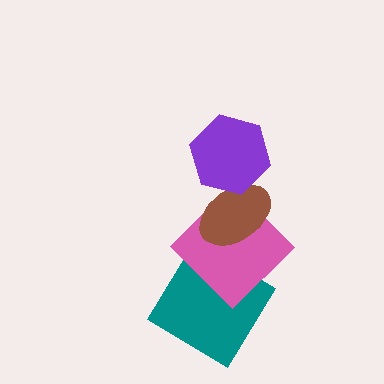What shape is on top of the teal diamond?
The pink diamond is on top of the teal diamond.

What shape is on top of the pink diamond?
The brown ellipse is on top of the pink diamond.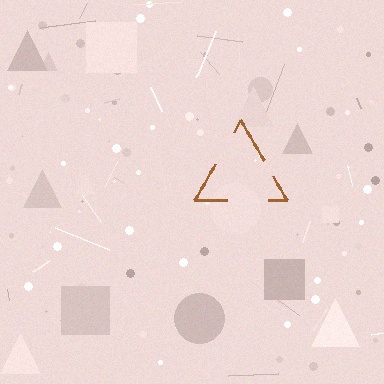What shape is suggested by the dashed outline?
The dashed outline suggests a triangle.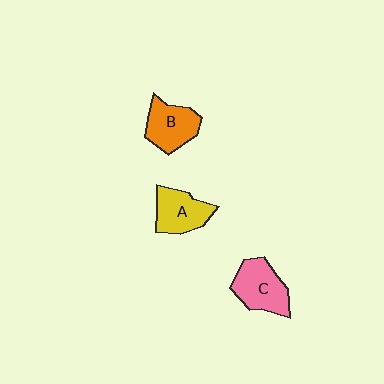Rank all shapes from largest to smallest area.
From largest to smallest: C (pink), B (orange), A (yellow).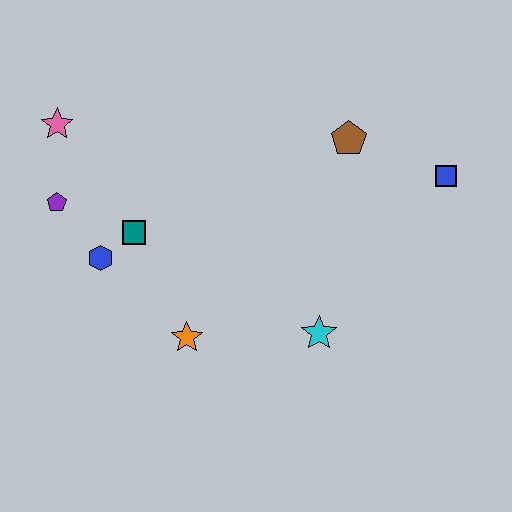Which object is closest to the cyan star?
The orange star is closest to the cyan star.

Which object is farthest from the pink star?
The blue square is farthest from the pink star.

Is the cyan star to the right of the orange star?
Yes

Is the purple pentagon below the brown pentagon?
Yes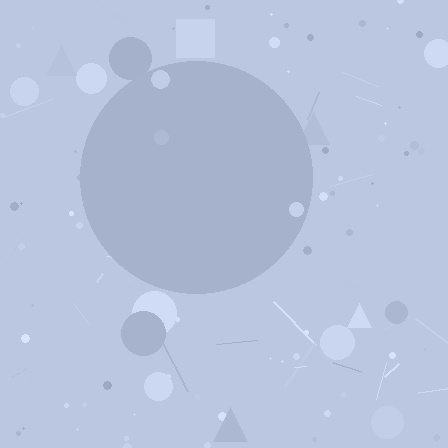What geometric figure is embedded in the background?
A circle is embedded in the background.